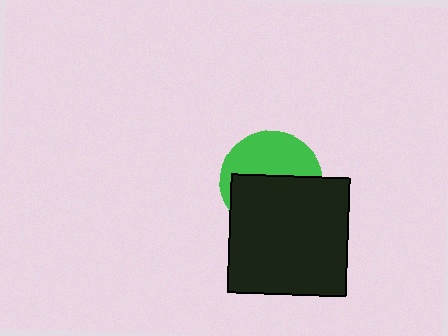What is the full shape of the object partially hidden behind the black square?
The partially hidden object is a green circle.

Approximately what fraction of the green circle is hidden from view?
Roughly 54% of the green circle is hidden behind the black square.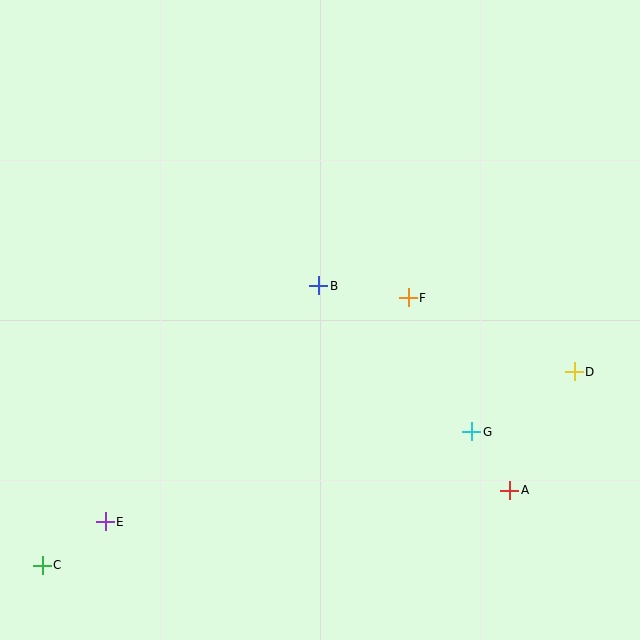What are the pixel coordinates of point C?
Point C is at (42, 565).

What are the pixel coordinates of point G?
Point G is at (472, 432).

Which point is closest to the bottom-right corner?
Point A is closest to the bottom-right corner.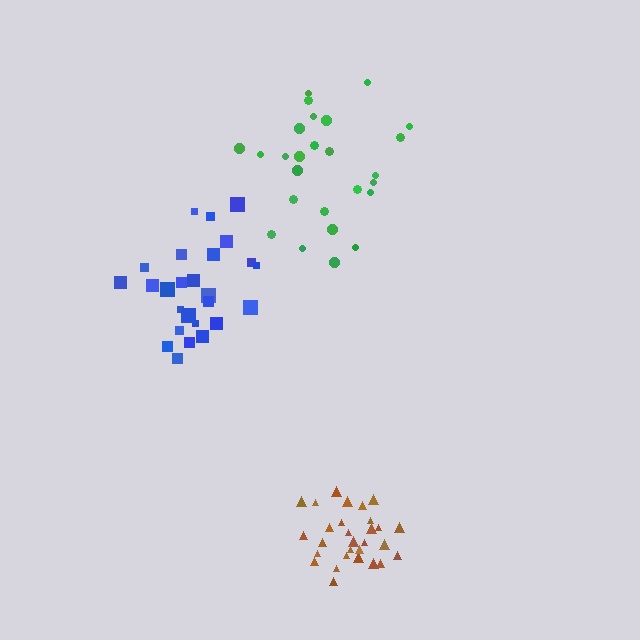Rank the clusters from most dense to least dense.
brown, blue, green.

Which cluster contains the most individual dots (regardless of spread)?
Brown (30).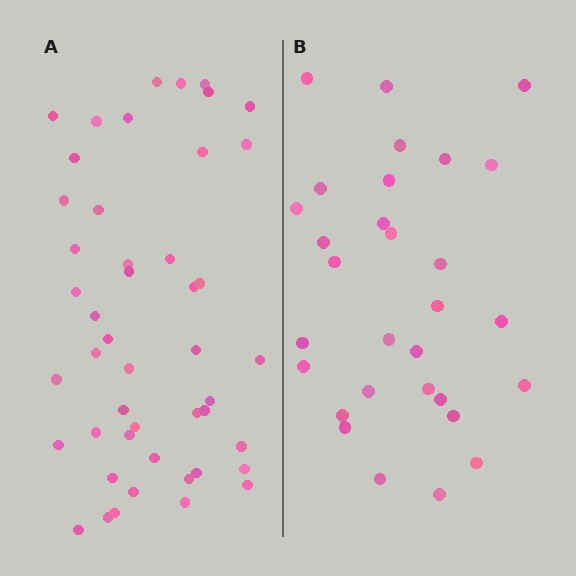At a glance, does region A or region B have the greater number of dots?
Region A (the left region) has more dots.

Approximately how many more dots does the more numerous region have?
Region A has approximately 15 more dots than region B.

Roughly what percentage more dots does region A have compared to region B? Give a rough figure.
About 55% more.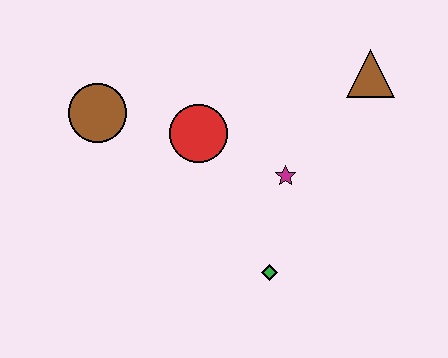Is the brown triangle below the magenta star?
No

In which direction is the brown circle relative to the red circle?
The brown circle is to the left of the red circle.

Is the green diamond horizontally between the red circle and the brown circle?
No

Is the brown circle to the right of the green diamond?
No